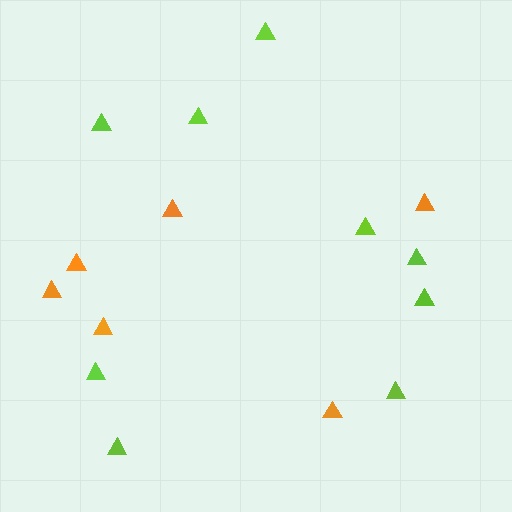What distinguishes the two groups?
There are 2 groups: one group of orange triangles (6) and one group of lime triangles (9).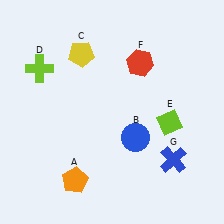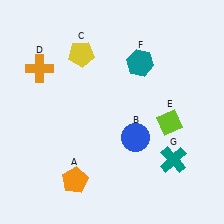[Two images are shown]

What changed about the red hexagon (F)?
In Image 1, F is red. In Image 2, it changed to teal.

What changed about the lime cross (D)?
In Image 1, D is lime. In Image 2, it changed to orange.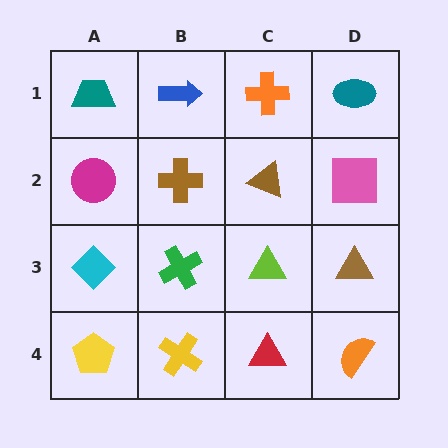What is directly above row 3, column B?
A brown cross.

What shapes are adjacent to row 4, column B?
A green cross (row 3, column B), a yellow pentagon (row 4, column A), a red triangle (row 4, column C).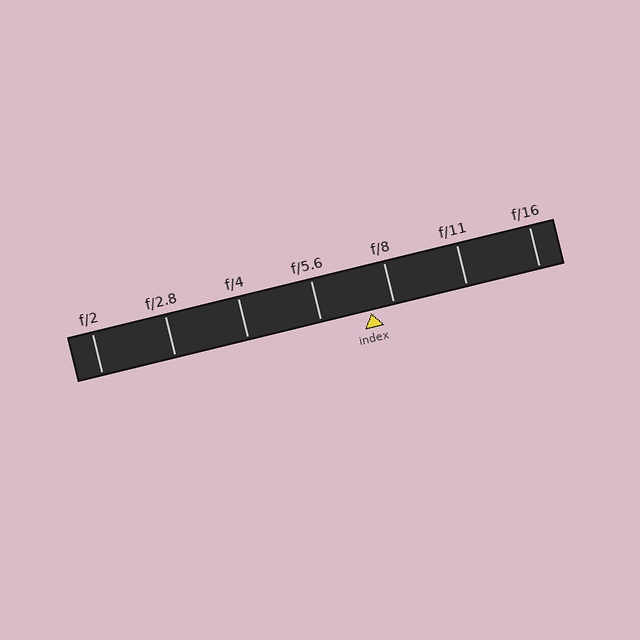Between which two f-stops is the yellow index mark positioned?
The index mark is between f/5.6 and f/8.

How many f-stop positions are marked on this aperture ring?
There are 7 f-stop positions marked.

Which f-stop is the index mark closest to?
The index mark is closest to f/8.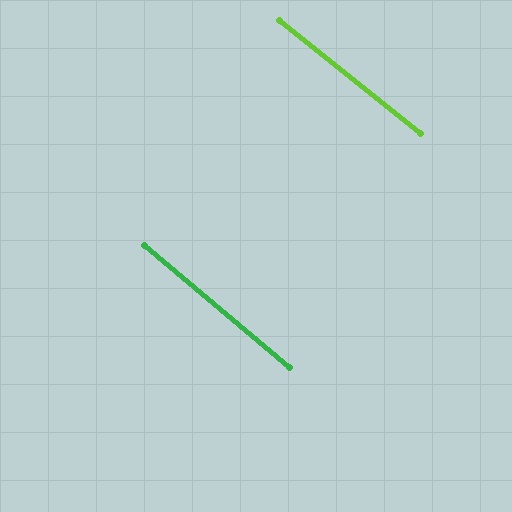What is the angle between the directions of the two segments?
Approximately 2 degrees.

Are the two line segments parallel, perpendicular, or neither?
Parallel — their directions differ by only 1.6°.